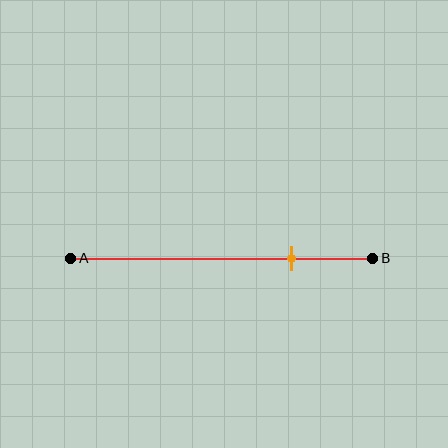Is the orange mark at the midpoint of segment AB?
No, the mark is at about 75% from A, not at the 50% midpoint.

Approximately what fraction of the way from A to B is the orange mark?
The orange mark is approximately 75% of the way from A to B.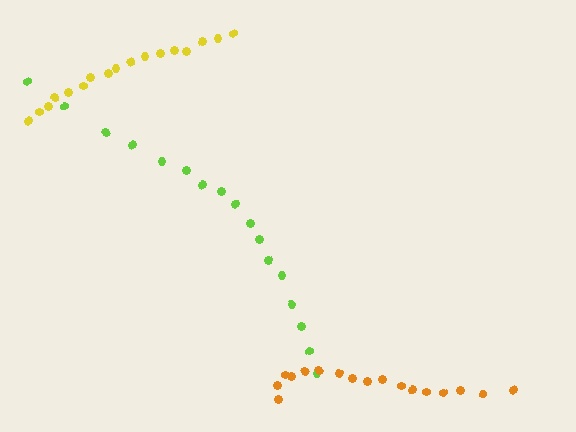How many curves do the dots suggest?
There are 3 distinct paths.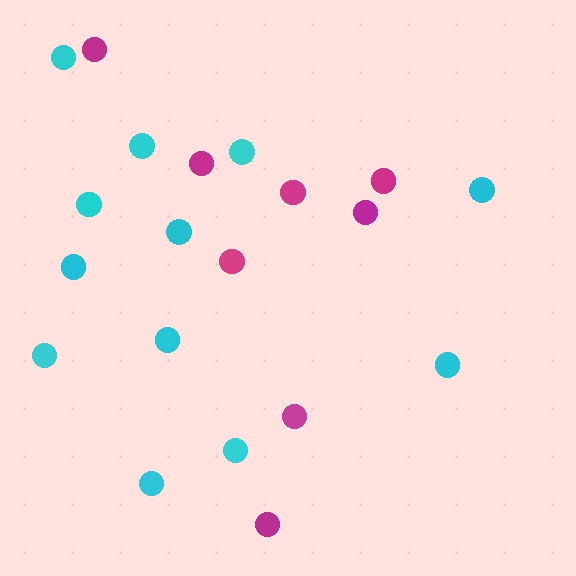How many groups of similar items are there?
There are 2 groups: one group of magenta circles (8) and one group of cyan circles (12).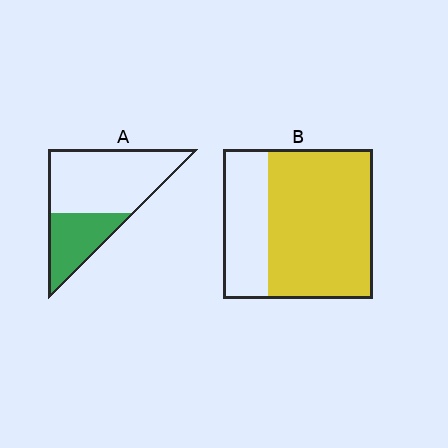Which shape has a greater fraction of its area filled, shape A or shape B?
Shape B.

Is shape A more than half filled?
No.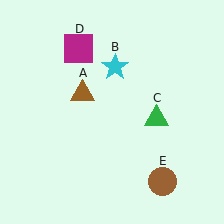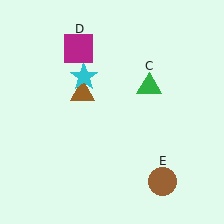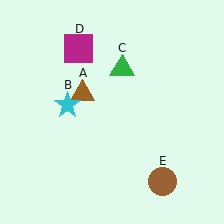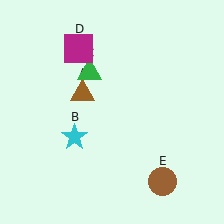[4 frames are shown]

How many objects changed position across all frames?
2 objects changed position: cyan star (object B), green triangle (object C).